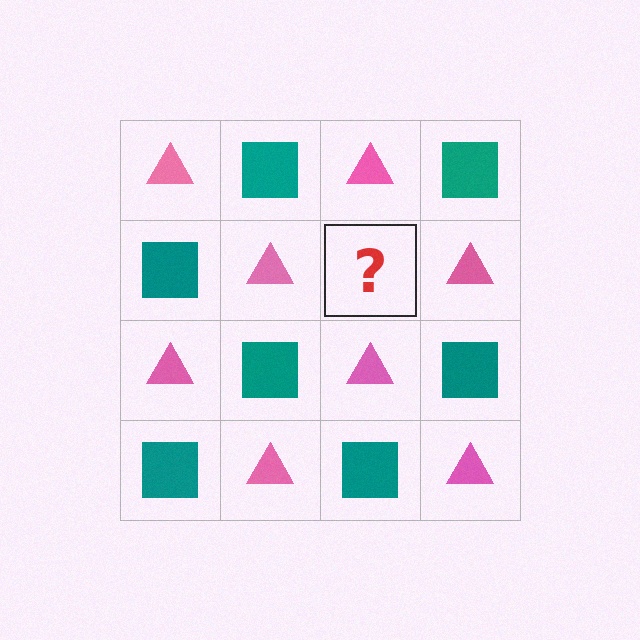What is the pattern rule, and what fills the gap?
The rule is that it alternates pink triangle and teal square in a checkerboard pattern. The gap should be filled with a teal square.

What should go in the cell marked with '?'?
The missing cell should contain a teal square.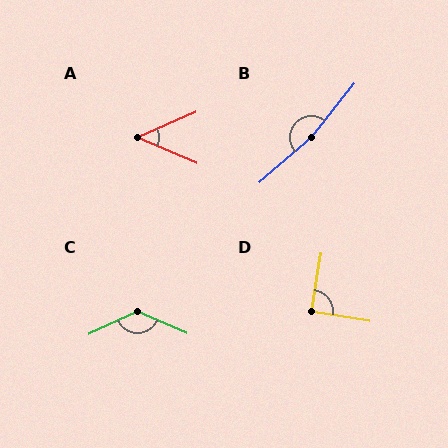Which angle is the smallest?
A, at approximately 47 degrees.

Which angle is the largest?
B, at approximately 169 degrees.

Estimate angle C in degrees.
Approximately 131 degrees.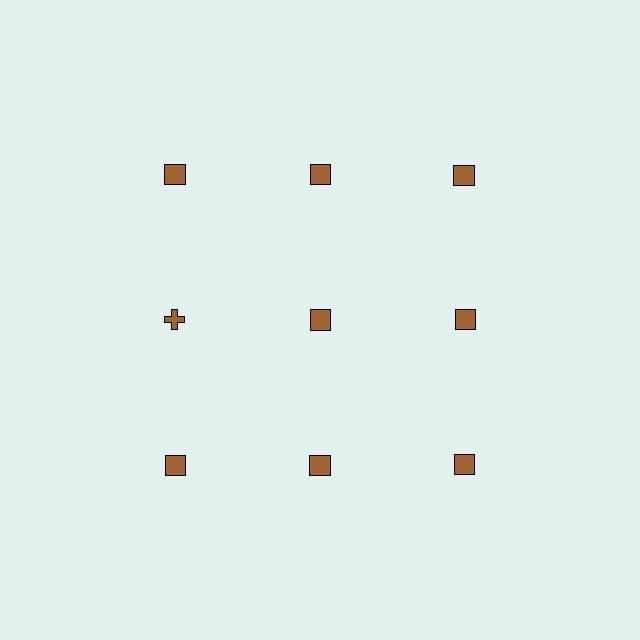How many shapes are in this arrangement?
There are 9 shapes arranged in a grid pattern.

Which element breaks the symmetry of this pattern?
The brown cross in the second row, leftmost column breaks the symmetry. All other shapes are brown squares.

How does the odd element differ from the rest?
It has a different shape: cross instead of square.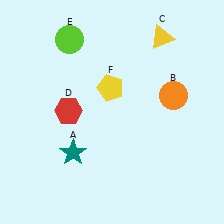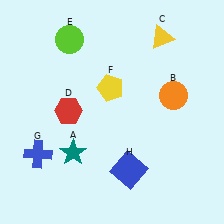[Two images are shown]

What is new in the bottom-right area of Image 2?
A blue square (H) was added in the bottom-right area of Image 2.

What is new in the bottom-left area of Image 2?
A blue cross (G) was added in the bottom-left area of Image 2.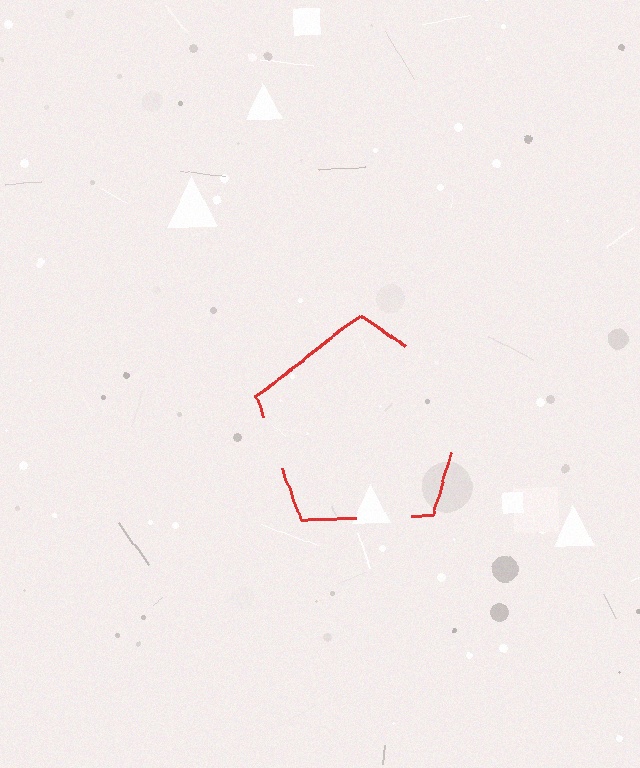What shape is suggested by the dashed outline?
The dashed outline suggests a pentagon.